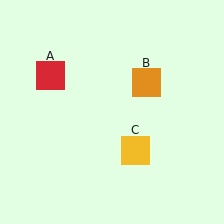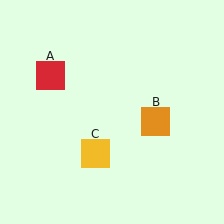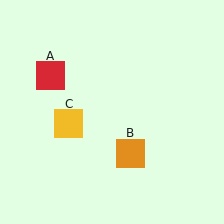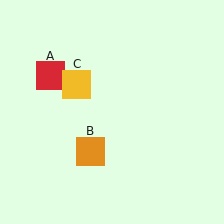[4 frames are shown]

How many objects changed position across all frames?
2 objects changed position: orange square (object B), yellow square (object C).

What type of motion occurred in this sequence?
The orange square (object B), yellow square (object C) rotated clockwise around the center of the scene.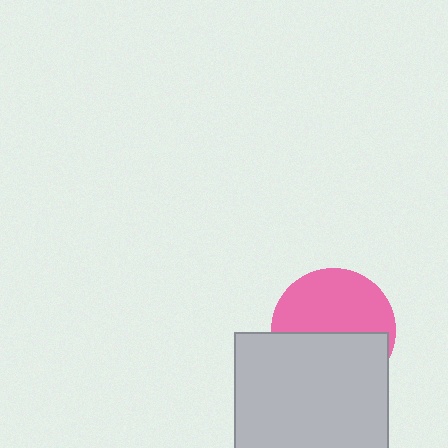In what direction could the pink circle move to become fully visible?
The pink circle could move up. That would shift it out from behind the light gray square entirely.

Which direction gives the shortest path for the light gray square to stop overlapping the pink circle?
Moving down gives the shortest separation.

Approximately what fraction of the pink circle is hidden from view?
Roughly 48% of the pink circle is hidden behind the light gray square.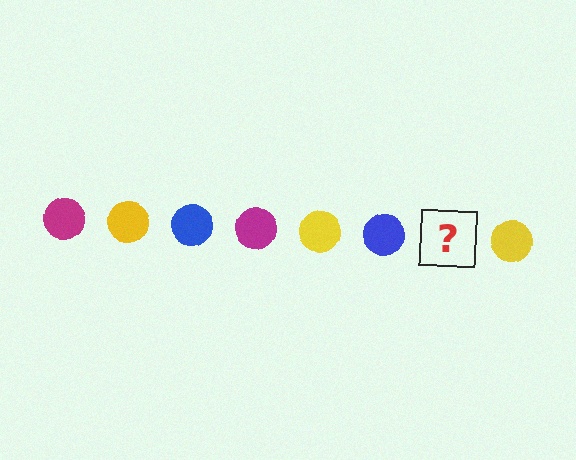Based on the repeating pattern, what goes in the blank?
The blank should be a magenta circle.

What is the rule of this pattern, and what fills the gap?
The rule is that the pattern cycles through magenta, yellow, blue circles. The gap should be filled with a magenta circle.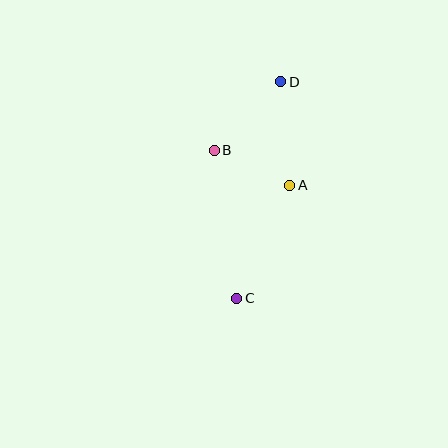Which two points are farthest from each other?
Points C and D are farthest from each other.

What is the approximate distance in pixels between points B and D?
The distance between B and D is approximately 95 pixels.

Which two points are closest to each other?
Points A and B are closest to each other.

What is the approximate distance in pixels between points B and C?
The distance between B and C is approximately 150 pixels.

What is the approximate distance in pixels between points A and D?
The distance between A and D is approximately 104 pixels.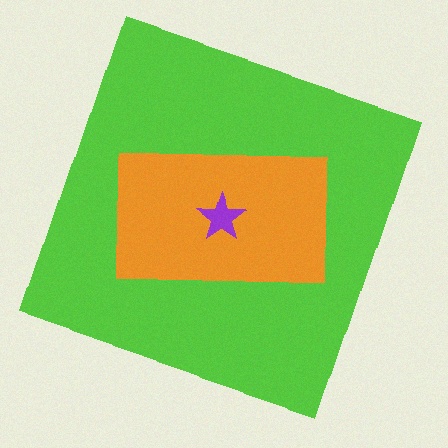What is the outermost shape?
The lime square.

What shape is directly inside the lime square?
The orange rectangle.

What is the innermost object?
The purple star.